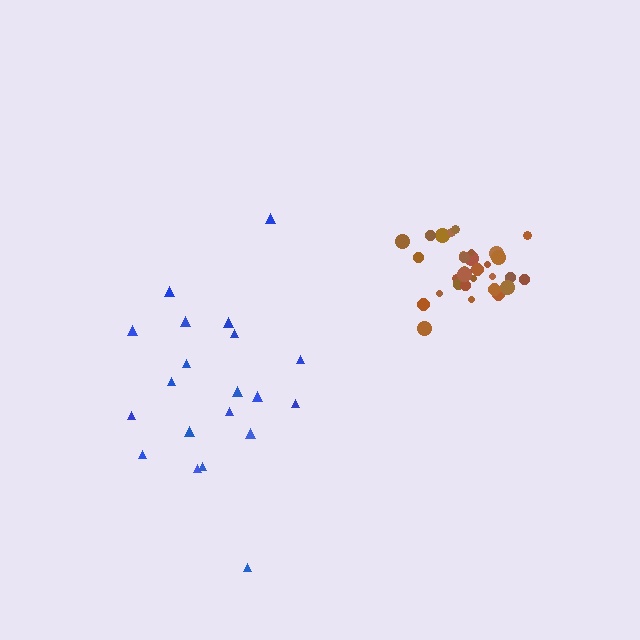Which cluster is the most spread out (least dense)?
Blue.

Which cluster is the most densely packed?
Brown.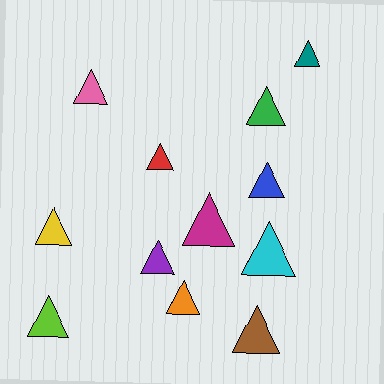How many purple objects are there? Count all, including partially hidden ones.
There is 1 purple object.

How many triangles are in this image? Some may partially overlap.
There are 12 triangles.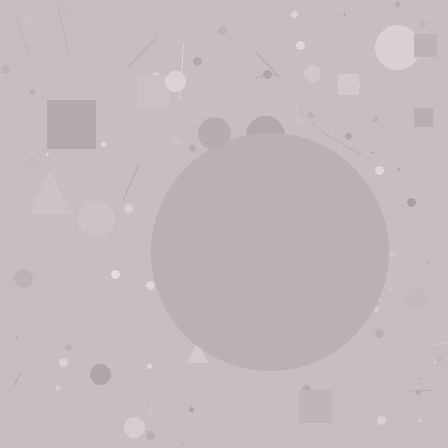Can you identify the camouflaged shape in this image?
The camouflaged shape is a circle.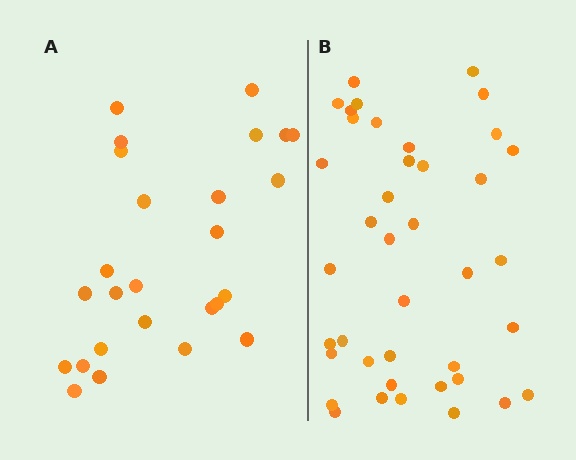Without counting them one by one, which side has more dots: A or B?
Region B (the right region) has more dots.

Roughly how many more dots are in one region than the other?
Region B has approximately 15 more dots than region A.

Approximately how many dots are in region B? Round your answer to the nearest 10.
About 40 dots.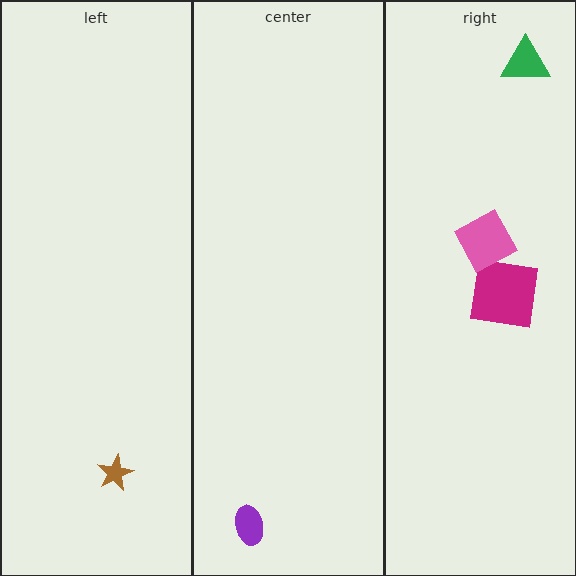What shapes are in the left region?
The brown star.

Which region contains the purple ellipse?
The center region.